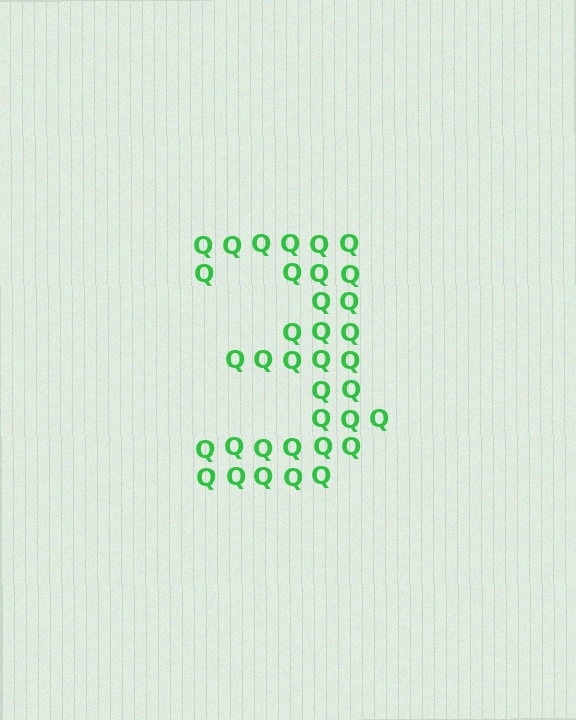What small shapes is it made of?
It is made of small letter Q's.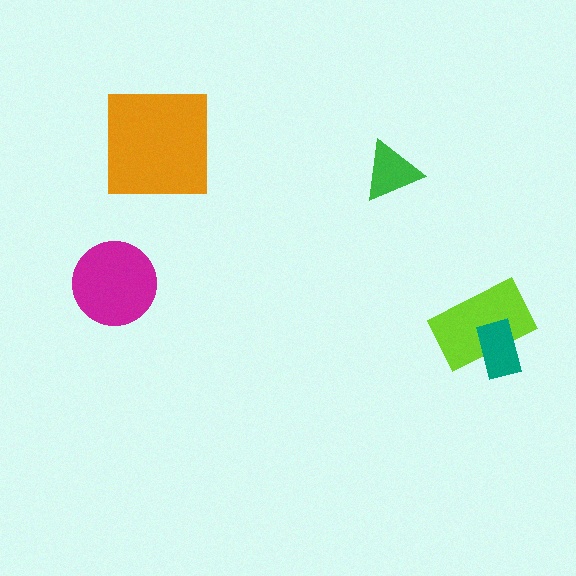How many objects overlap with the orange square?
0 objects overlap with the orange square.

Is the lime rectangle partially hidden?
Yes, it is partially covered by another shape.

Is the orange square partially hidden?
No, no other shape covers it.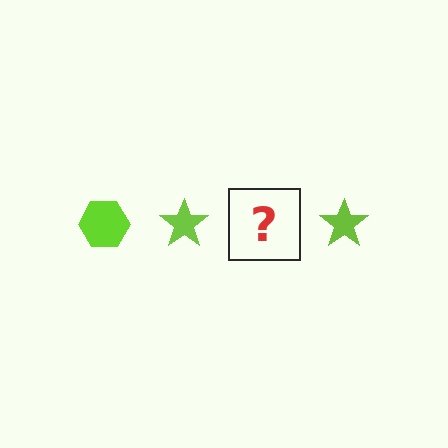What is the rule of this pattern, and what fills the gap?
The rule is that the pattern cycles through hexagon, star shapes in lime. The gap should be filled with a lime hexagon.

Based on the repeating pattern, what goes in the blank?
The blank should be a lime hexagon.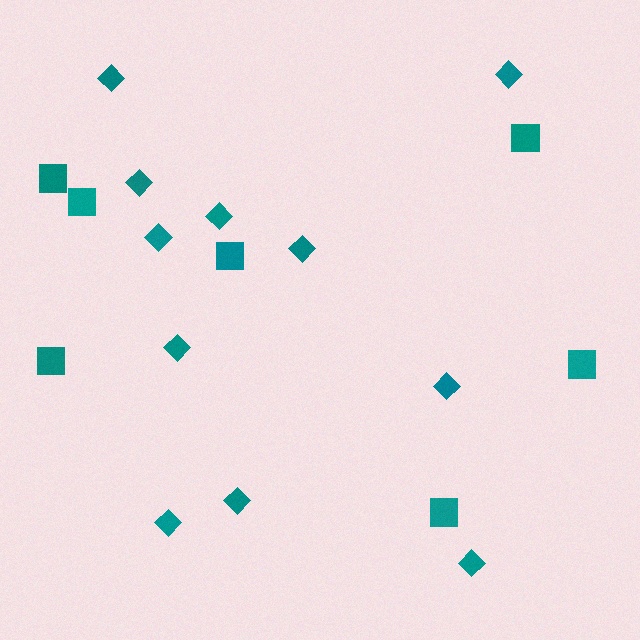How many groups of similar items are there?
There are 2 groups: one group of squares (7) and one group of diamonds (11).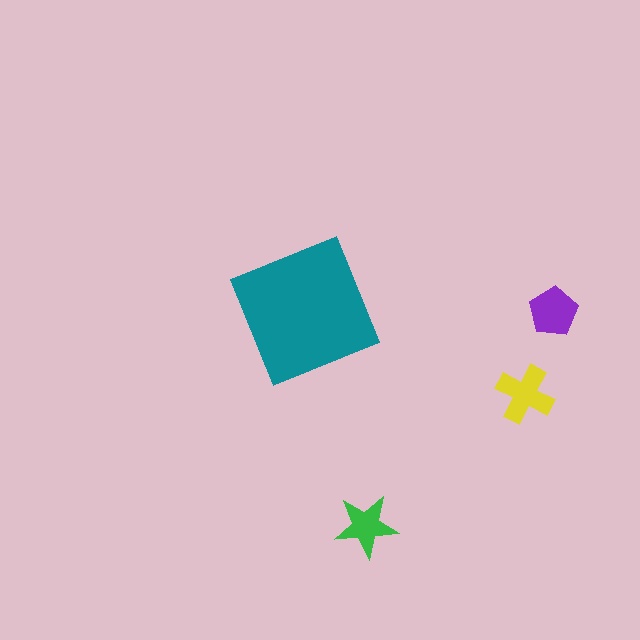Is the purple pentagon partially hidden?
No, the purple pentagon is fully visible.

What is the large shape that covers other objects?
A teal diamond.